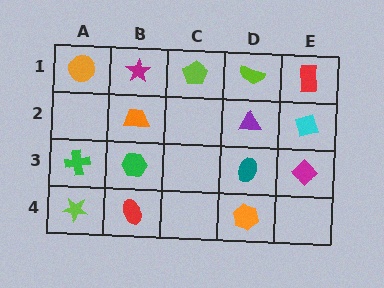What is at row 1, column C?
A lime pentagon.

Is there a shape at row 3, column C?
No, that cell is empty.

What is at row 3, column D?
A teal ellipse.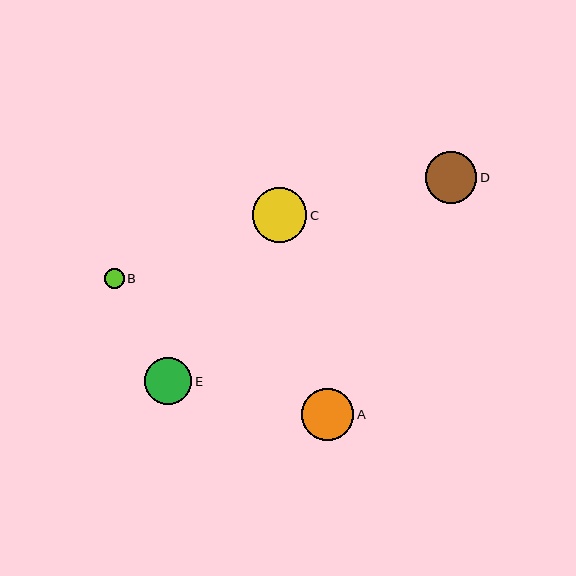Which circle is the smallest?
Circle B is the smallest with a size of approximately 20 pixels.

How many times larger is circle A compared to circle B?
Circle A is approximately 2.6 times the size of circle B.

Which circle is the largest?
Circle C is the largest with a size of approximately 55 pixels.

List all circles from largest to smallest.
From largest to smallest: C, A, D, E, B.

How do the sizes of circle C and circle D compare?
Circle C and circle D are approximately the same size.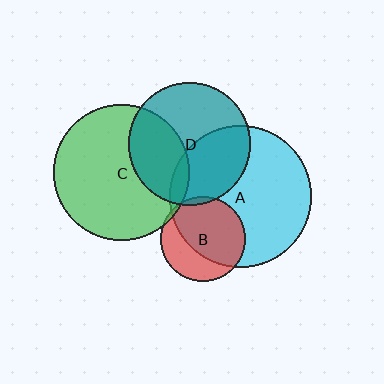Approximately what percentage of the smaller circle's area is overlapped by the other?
Approximately 65%.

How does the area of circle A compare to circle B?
Approximately 2.8 times.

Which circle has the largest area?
Circle A (cyan).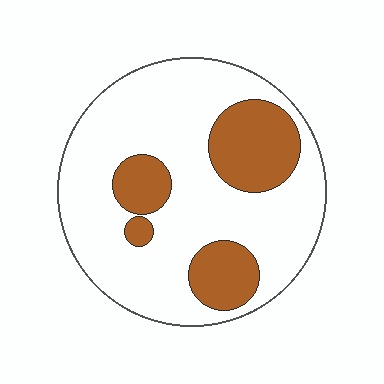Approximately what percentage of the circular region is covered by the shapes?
Approximately 25%.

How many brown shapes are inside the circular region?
4.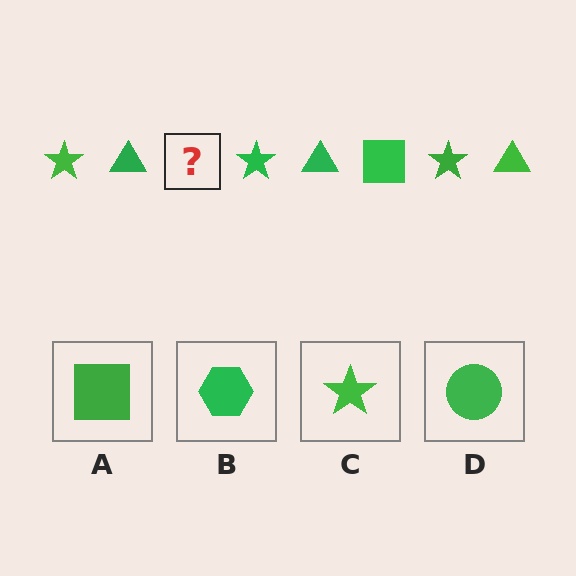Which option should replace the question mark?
Option A.